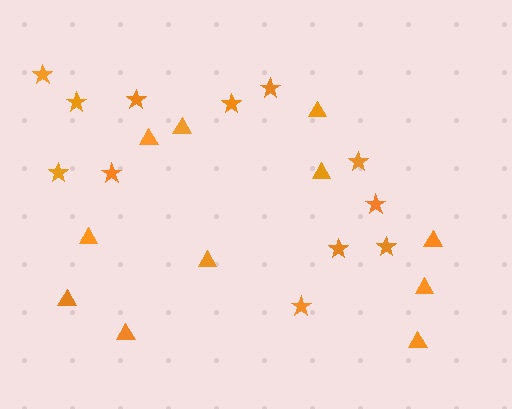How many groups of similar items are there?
There are 2 groups: one group of triangles (11) and one group of stars (12).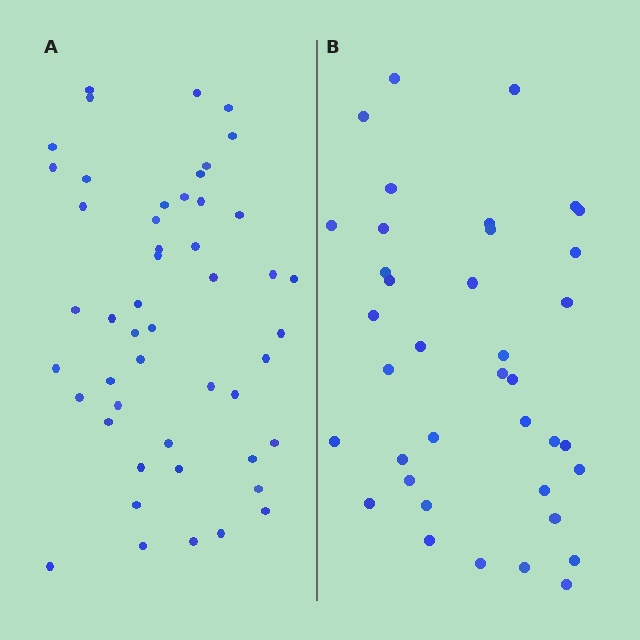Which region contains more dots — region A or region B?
Region A (the left region) has more dots.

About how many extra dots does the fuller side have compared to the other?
Region A has roughly 12 or so more dots than region B.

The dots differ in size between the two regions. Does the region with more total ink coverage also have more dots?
No. Region B has more total ink coverage because its dots are larger, but region A actually contains more individual dots. Total area can be misleading — the number of items is what matters here.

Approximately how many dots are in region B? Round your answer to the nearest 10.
About 40 dots. (The exact count is 38, which rounds to 40.)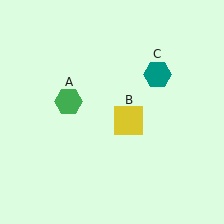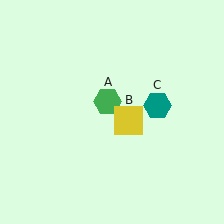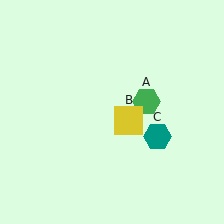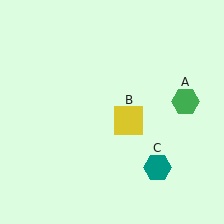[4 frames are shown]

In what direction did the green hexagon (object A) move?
The green hexagon (object A) moved right.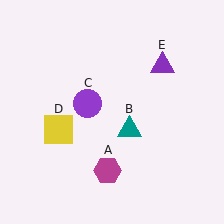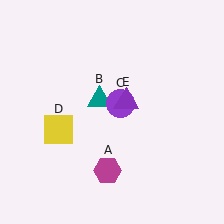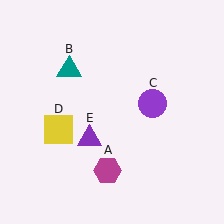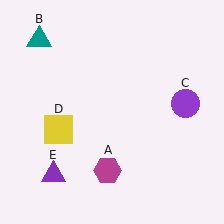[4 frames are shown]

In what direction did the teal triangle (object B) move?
The teal triangle (object B) moved up and to the left.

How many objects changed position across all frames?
3 objects changed position: teal triangle (object B), purple circle (object C), purple triangle (object E).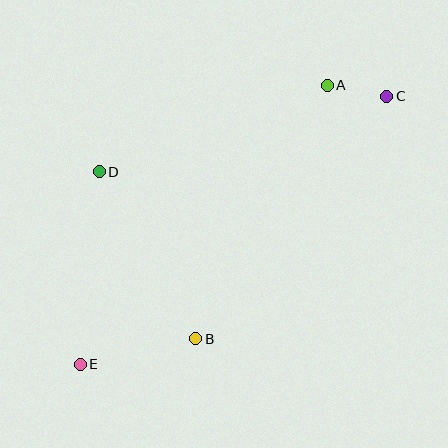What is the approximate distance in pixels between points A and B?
The distance between A and B is approximately 286 pixels.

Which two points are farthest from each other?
Points C and E are farthest from each other.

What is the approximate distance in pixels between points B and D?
The distance between B and D is approximately 193 pixels.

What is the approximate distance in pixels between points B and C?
The distance between B and C is approximately 309 pixels.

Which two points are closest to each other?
Points A and C are closest to each other.